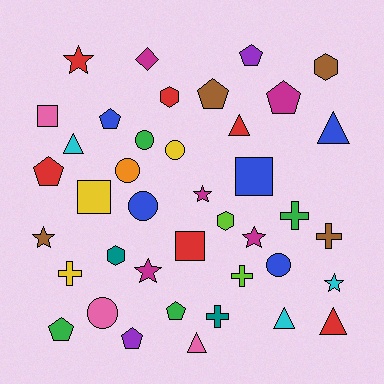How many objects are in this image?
There are 40 objects.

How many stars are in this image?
There are 6 stars.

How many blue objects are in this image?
There are 5 blue objects.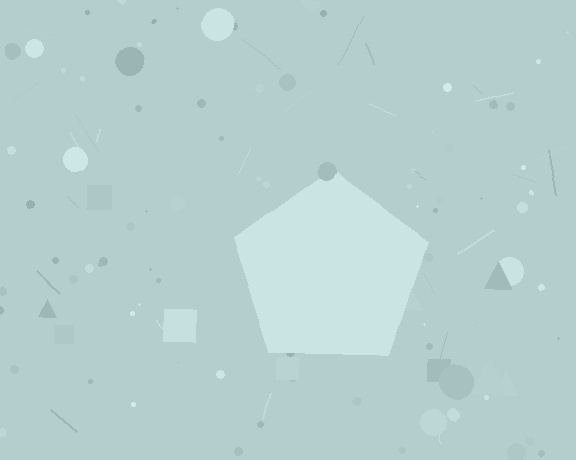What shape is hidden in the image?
A pentagon is hidden in the image.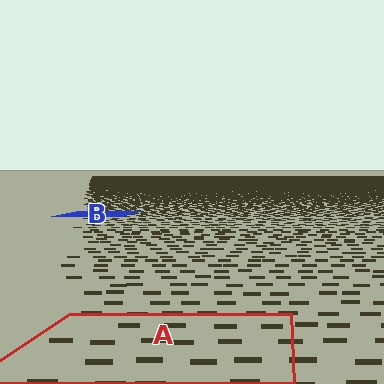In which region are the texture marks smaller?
The texture marks are smaller in region B, because it is farther away.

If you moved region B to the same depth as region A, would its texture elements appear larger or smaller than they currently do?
They would appear larger. At a closer depth, the same texture elements are projected at a bigger on-screen size.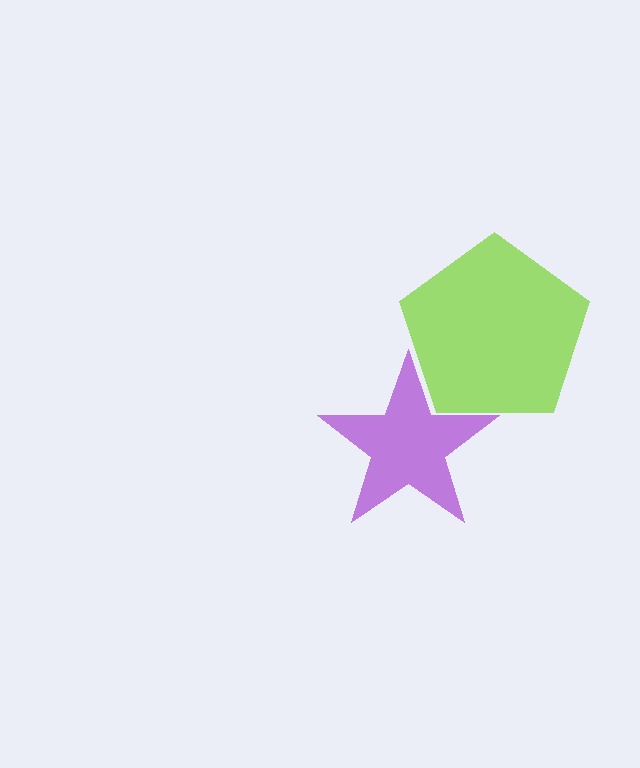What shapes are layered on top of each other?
The layered shapes are: a purple star, a lime pentagon.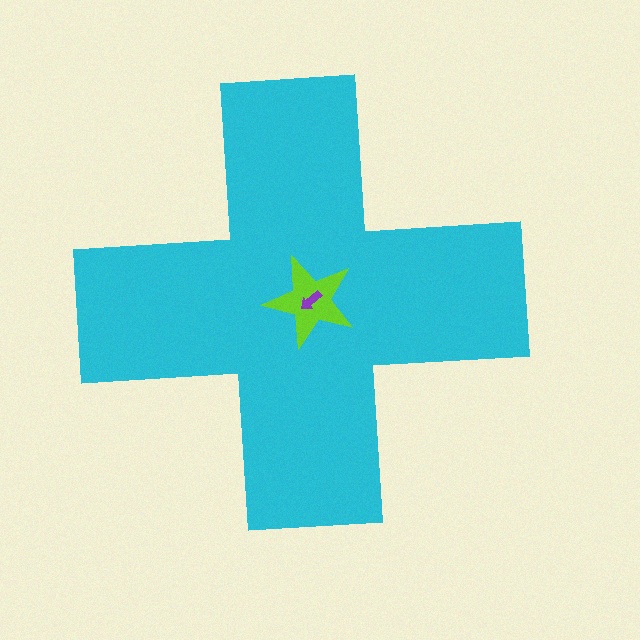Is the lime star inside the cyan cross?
Yes.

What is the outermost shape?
The cyan cross.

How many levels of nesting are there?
3.